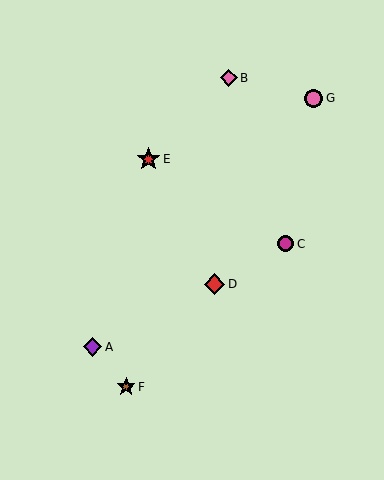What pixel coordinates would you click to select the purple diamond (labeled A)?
Click at (92, 347) to select the purple diamond A.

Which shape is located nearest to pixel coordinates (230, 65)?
The pink diamond (labeled B) at (229, 78) is nearest to that location.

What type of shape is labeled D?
Shape D is a red diamond.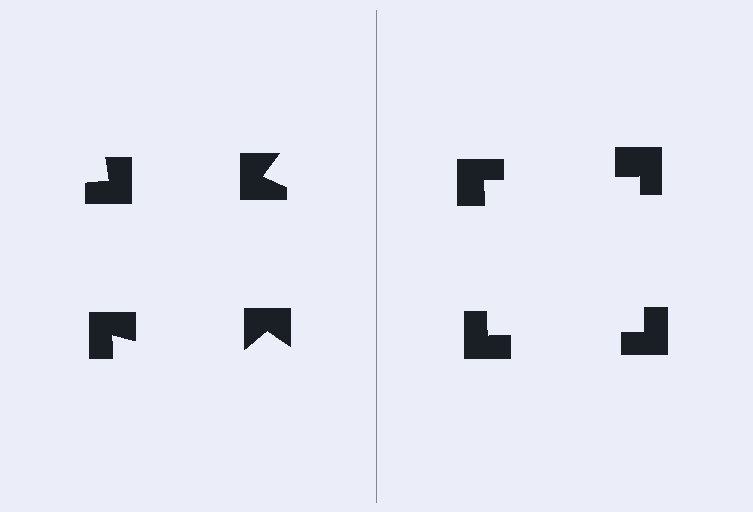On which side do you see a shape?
An illusory square appears on the right side. On the left side the wedge cuts are rotated, so no coherent shape forms.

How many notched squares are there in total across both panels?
8 — 4 on each side.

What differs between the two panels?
The notched squares are positioned identically on both sides; only the wedge orientations differ. On the right they align to a square; on the left they are misaligned.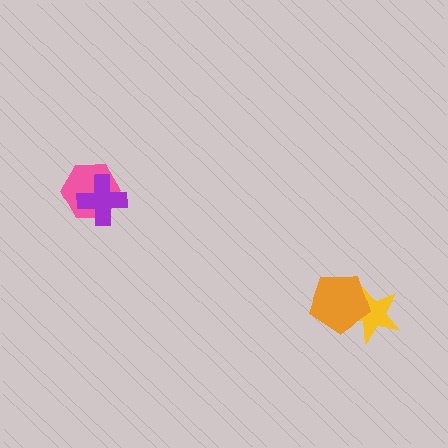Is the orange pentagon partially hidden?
No, no other shape covers it.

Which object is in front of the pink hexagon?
The purple cross is in front of the pink hexagon.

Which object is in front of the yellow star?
The orange pentagon is in front of the yellow star.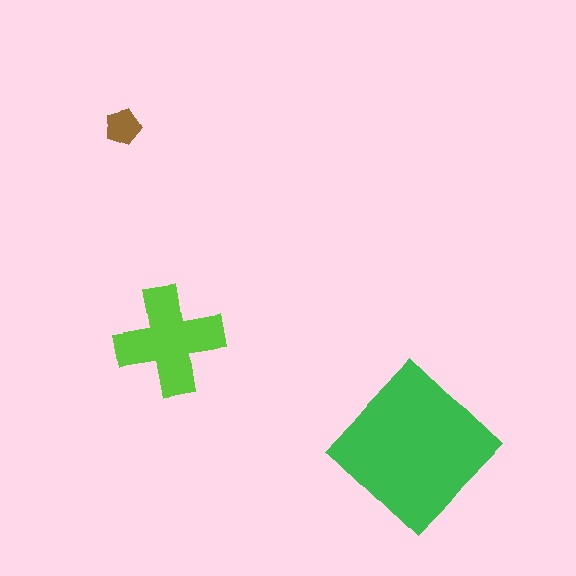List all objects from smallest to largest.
The brown pentagon, the lime cross, the green diamond.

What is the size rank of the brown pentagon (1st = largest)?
3rd.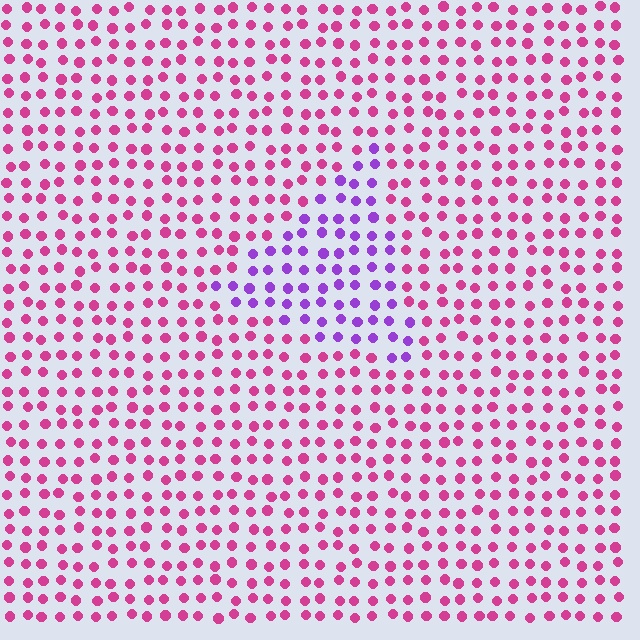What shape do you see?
I see a triangle.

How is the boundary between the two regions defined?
The boundary is defined purely by a slight shift in hue (about 49 degrees). Spacing, size, and orientation are identical on both sides.